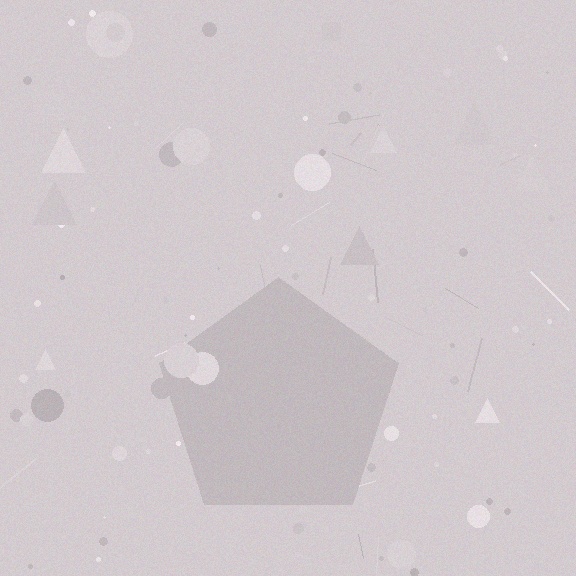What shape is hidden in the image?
A pentagon is hidden in the image.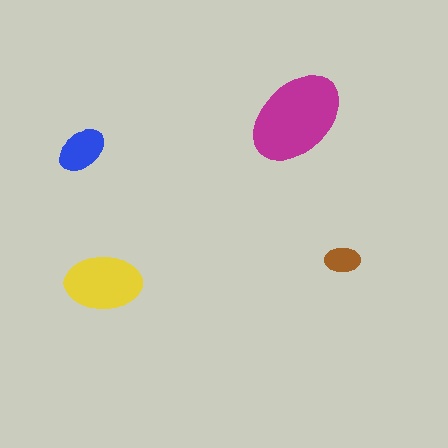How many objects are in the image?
There are 4 objects in the image.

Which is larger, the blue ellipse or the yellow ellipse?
The yellow one.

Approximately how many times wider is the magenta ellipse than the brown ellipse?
About 3 times wider.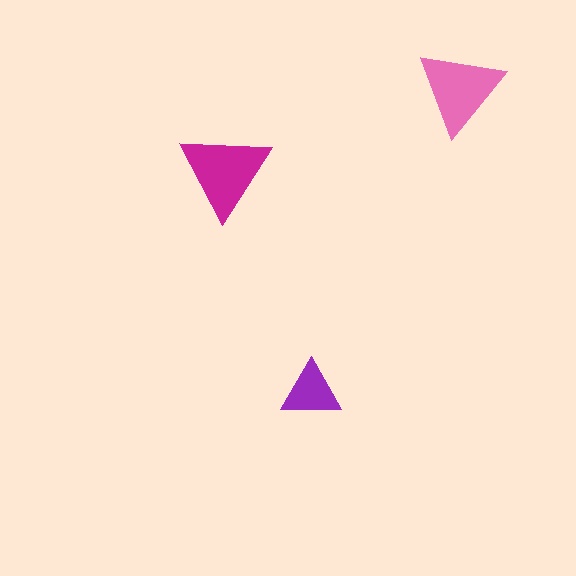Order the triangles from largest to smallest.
the magenta one, the pink one, the purple one.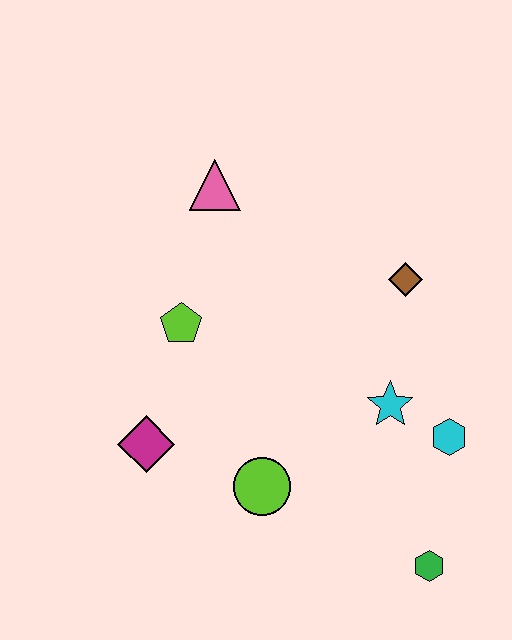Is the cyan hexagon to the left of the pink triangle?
No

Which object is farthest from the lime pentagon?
The green hexagon is farthest from the lime pentagon.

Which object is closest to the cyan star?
The cyan hexagon is closest to the cyan star.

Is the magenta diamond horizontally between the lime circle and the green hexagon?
No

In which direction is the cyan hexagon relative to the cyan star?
The cyan hexagon is to the right of the cyan star.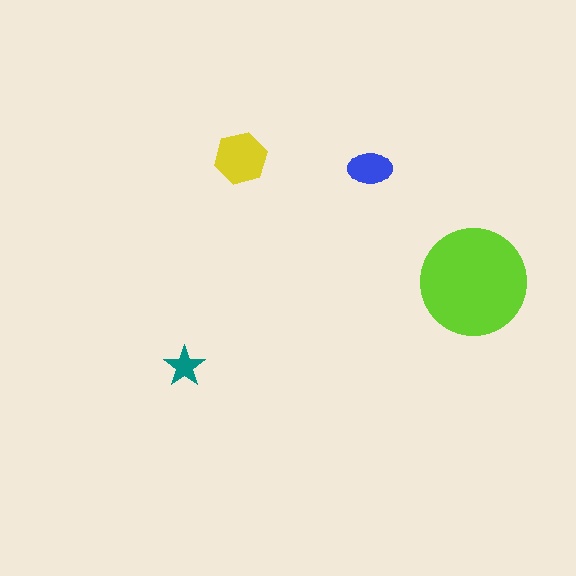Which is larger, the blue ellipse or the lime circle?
The lime circle.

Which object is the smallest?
The teal star.